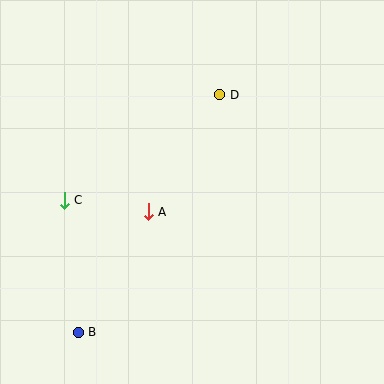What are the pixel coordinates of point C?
Point C is at (64, 200).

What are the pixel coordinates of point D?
Point D is at (220, 95).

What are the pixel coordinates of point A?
Point A is at (148, 212).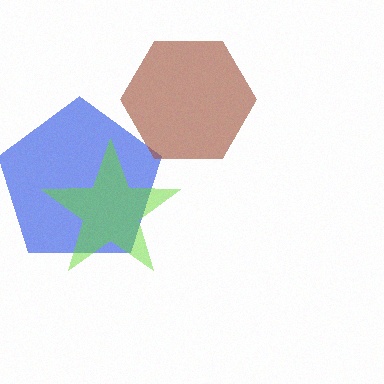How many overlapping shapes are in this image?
There are 3 overlapping shapes in the image.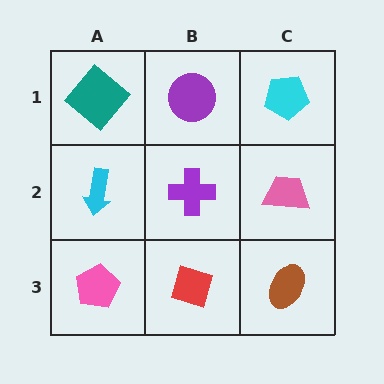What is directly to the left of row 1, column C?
A purple circle.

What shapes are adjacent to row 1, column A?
A cyan arrow (row 2, column A), a purple circle (row 1, column B).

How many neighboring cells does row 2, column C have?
3.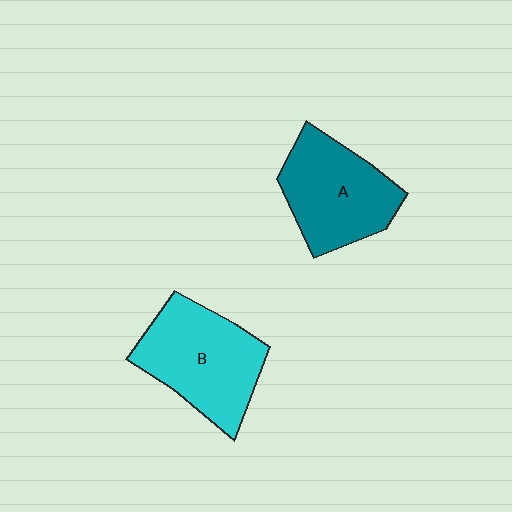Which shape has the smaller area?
Shape A (teal).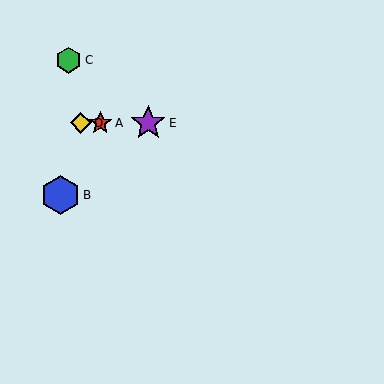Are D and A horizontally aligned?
Yes, both are at y≈123.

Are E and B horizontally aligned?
No, E is at y≈123 and B is at y≈195.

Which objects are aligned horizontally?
Objects A, D, E are aligned horizontally.